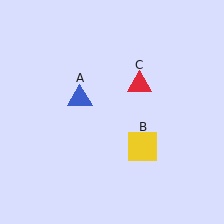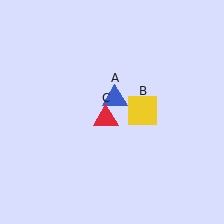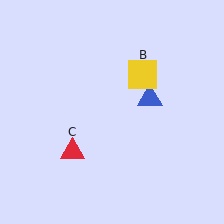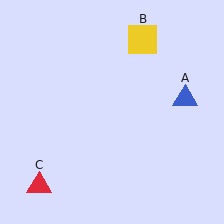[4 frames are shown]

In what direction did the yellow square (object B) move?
The yellow square (object B) moved up.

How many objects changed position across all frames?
3 objects changed position: blue triangle (object A), yellow square (object B), red triangle (object C).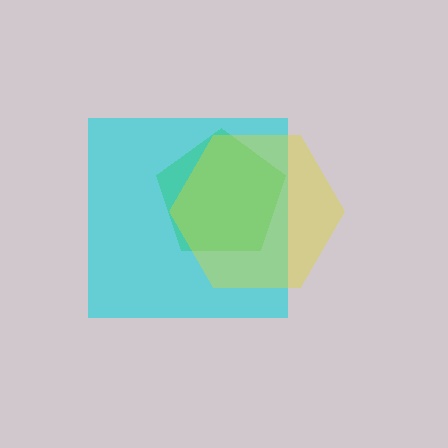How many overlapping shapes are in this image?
There are 3 overlapping shapes in the image.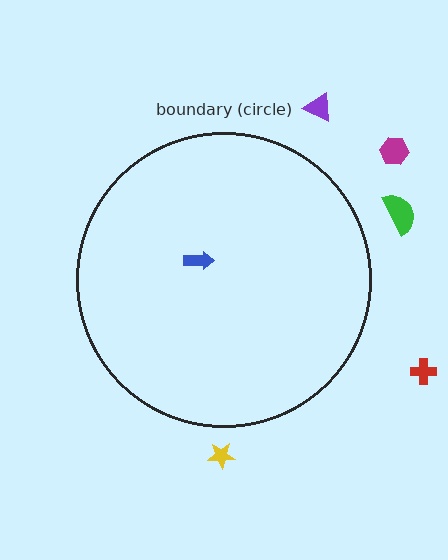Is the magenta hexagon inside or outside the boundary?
Outside.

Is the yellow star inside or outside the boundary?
Outside.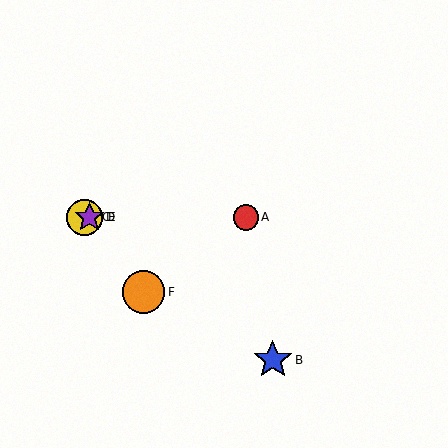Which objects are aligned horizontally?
Objects A, C, D, E are aligned horizontally.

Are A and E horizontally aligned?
Yes, both are at y≈217.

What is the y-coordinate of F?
Object F is at y≈292.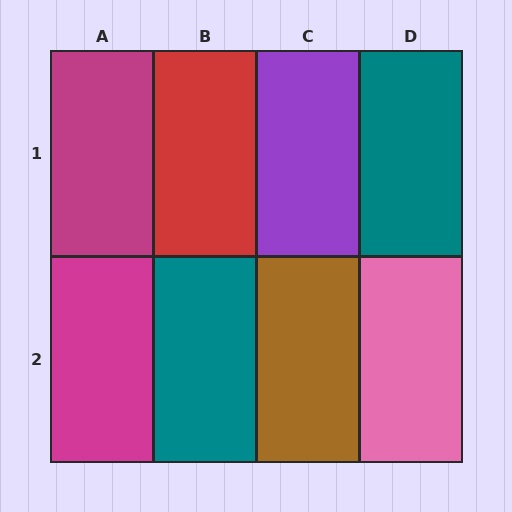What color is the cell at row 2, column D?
Pink.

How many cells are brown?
1 cell is brown.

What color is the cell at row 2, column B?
Teal.